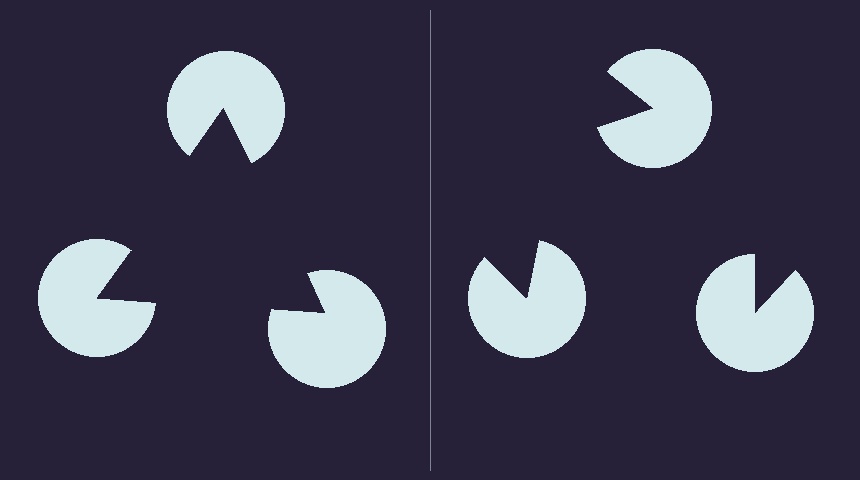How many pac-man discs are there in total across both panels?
6 — 3 on each side.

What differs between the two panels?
The pac-man discs are positioned identically on both sides; only the wedge orientations differ. On the left they align to a triangle; on the right they are misaligned.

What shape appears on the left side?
An illusory triangle.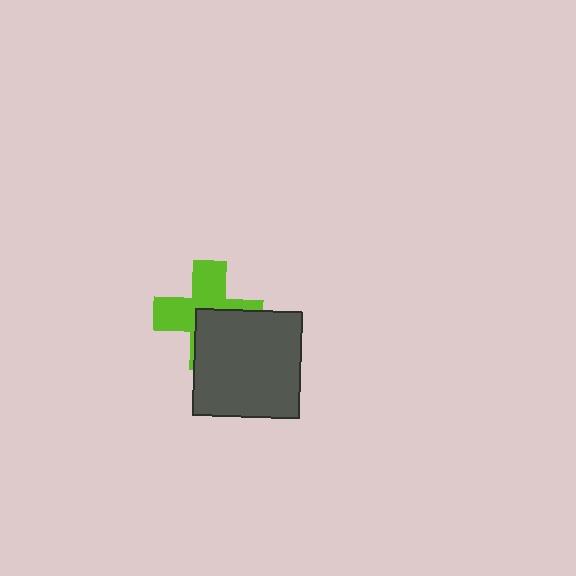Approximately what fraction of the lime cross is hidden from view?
Roughly 44% of the lime cross is hidden behind the dark gray square.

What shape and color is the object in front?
The object in front is a dark gray square.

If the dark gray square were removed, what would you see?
You would see the complete lime cross.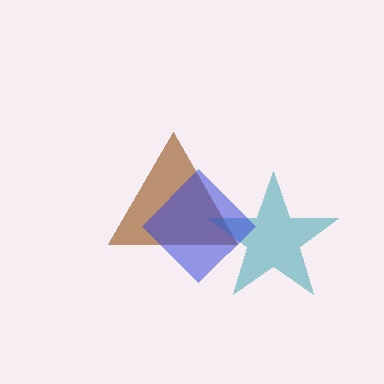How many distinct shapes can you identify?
There are 3 distinct shapes: a brown triangle, a teal star, a blue diamond.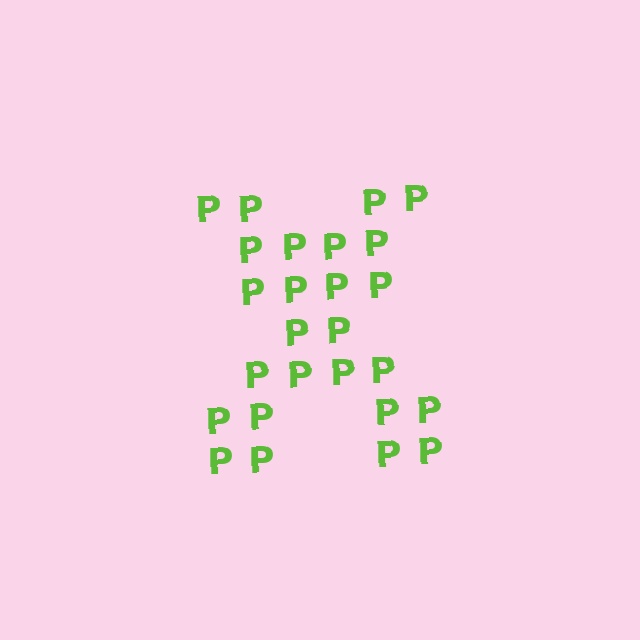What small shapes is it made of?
It is made of small letter P's.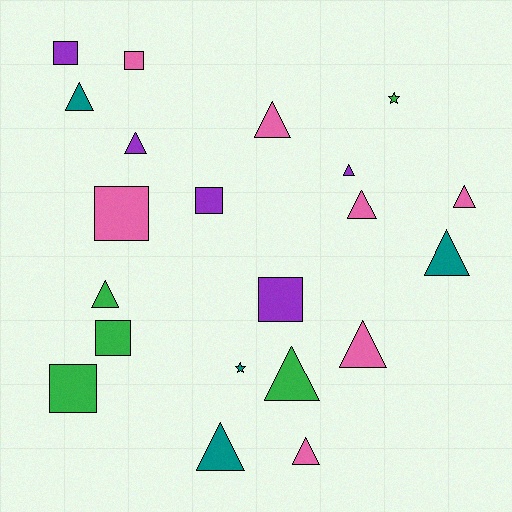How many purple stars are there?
There are no purple stars.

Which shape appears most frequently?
Triangle, with 12 objects.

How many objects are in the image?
There are 21 objects.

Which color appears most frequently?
Pink, with 7 objects.